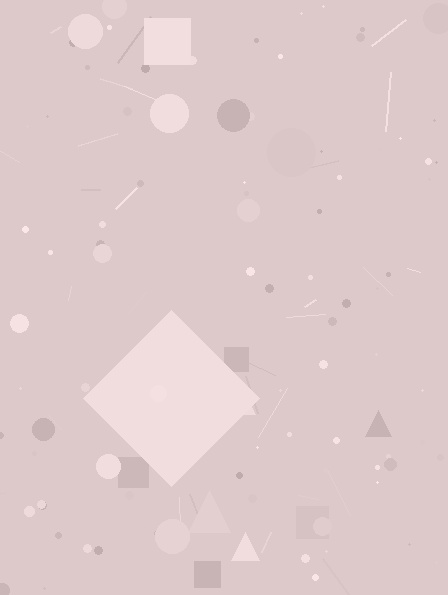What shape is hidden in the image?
A diamond is hidden in the image.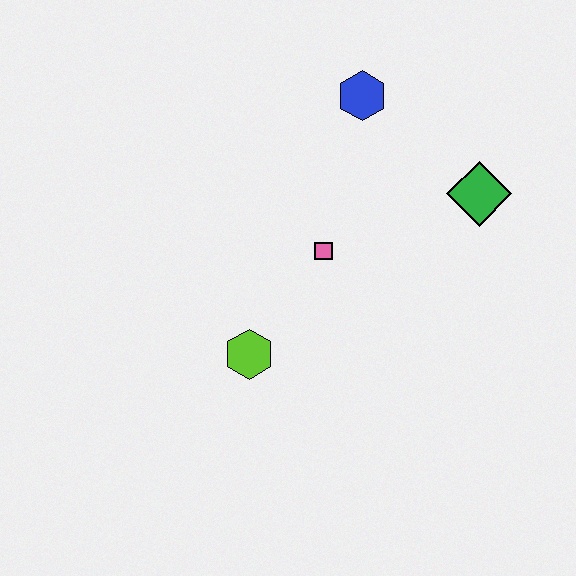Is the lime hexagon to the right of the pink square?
No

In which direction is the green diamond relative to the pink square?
The green diamond is to the right of the pink square.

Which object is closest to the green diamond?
The blue hexagon is closest to the green diamond.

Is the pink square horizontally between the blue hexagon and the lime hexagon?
Yes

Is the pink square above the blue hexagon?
No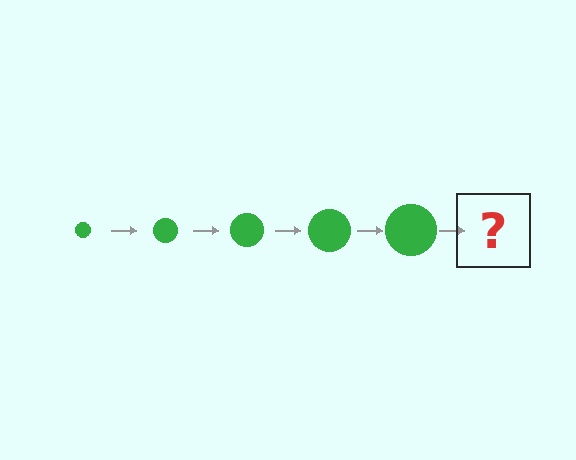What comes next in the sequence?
The next element should be a green circle, larger than the previous one.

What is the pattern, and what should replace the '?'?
The pattern is that the circle gets progressively larger each step. The '?' should be a green circle, larger than the previous one.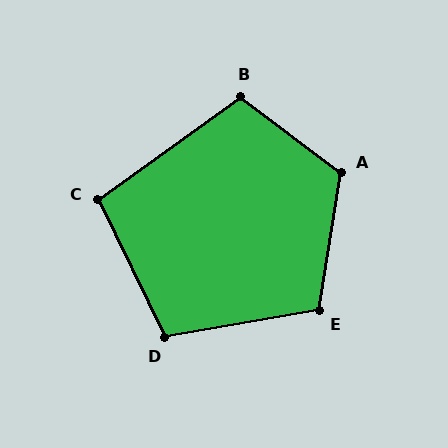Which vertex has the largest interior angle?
A, at approximately 118 degrees.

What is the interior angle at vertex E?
Approximately 109 degrees (obtuse).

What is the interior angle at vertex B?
Approximately 107 degrees (obtuse).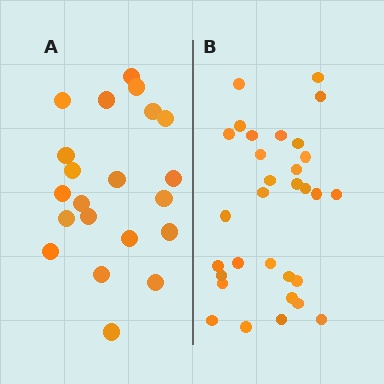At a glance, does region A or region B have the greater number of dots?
Region B (the right region) has more dots.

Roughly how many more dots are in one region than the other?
Region B has roughly 10 or so more dots than region A.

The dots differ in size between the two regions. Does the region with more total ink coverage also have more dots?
No. Region A has more total ink coverage because its dots are larger, but region B actually contains more individual dots. Total area can be misleading — the number of items is what matters here.